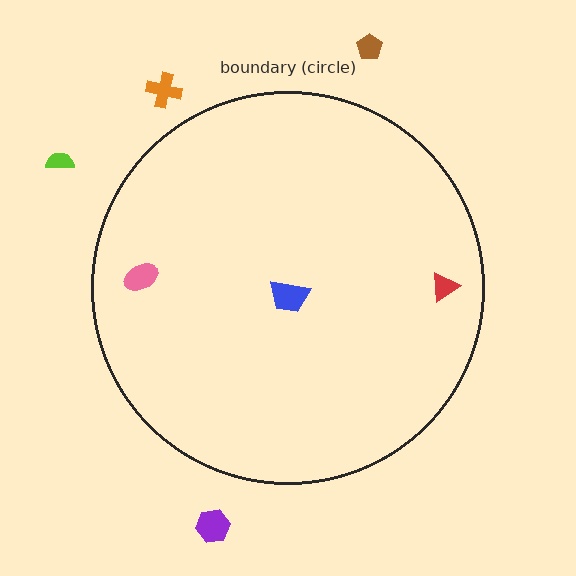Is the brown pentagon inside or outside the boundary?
Outside.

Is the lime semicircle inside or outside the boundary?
Outside.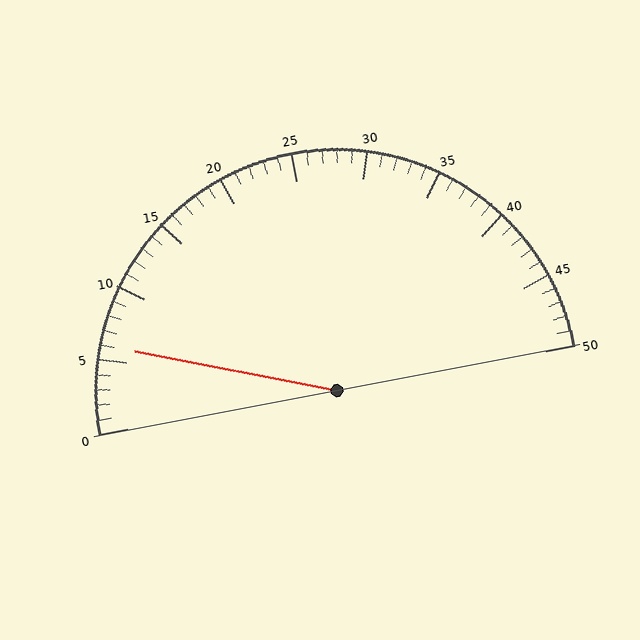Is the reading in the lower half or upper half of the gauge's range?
The reading is in the lower half of the range (0 to 50).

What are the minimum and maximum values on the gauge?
The gauge ranges from 0 to 50.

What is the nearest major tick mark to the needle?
The nearest major tick mark is 5.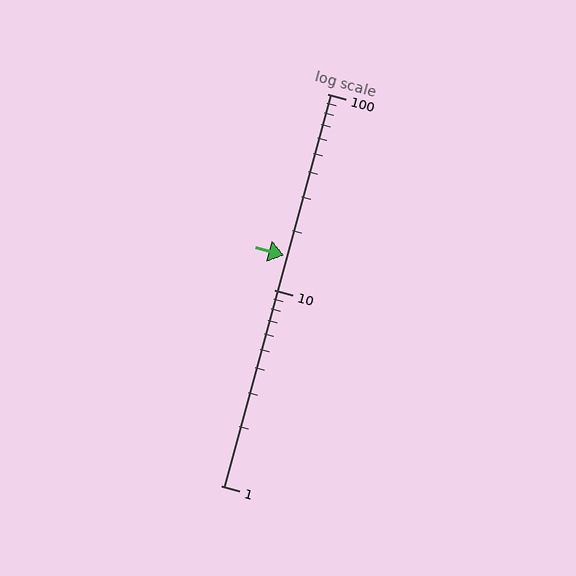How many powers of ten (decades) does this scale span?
The scale spans 2 decades, from 1 to 100.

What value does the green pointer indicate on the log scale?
The pointer indicates approximately 15.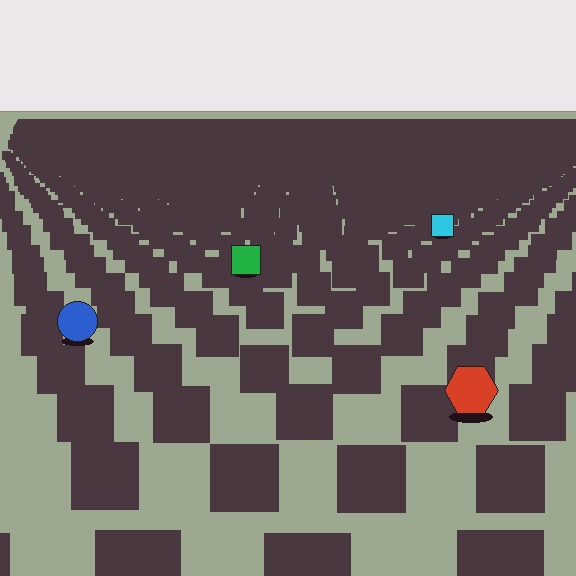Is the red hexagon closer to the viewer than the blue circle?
Yes. The red hexagon is closer — you can tell from the texture gradient: the ground texture is coarser near it.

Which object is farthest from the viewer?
The cyan square is farthest from the viewer. It appears smaller and the ground texture around it is denser.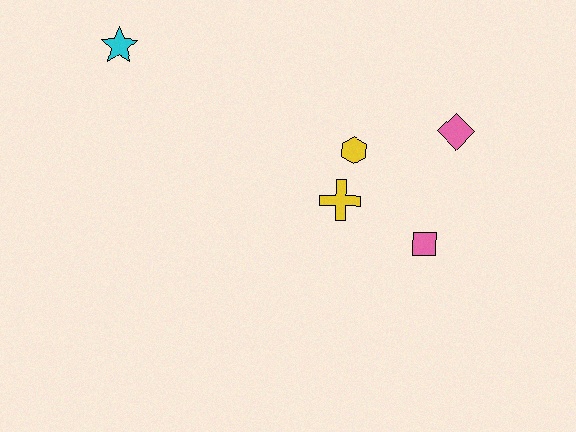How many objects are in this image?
There are 5 objects.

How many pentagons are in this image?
There are no pentagons.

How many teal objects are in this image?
There are no teal objects.